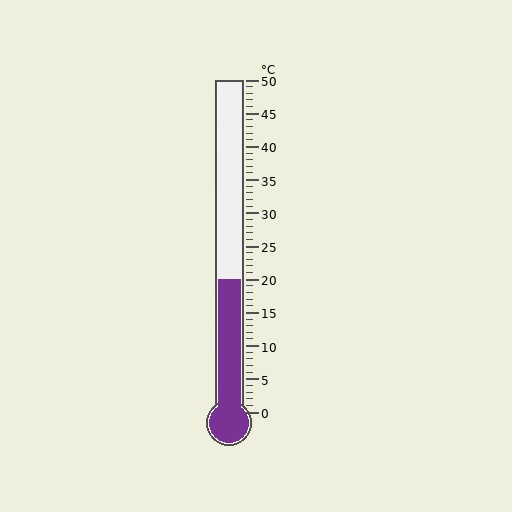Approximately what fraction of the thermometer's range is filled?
The thermometer is filled to approximately 40% of its range.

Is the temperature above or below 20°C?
The temperature is at 20°C.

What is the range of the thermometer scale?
The thermometer scale ranges from 0°C to 50°C.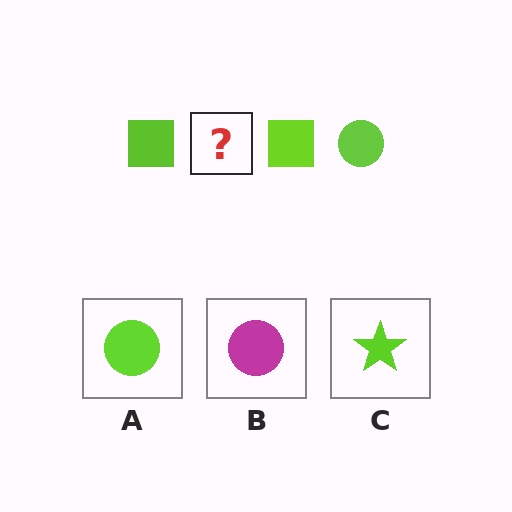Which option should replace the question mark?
Option A.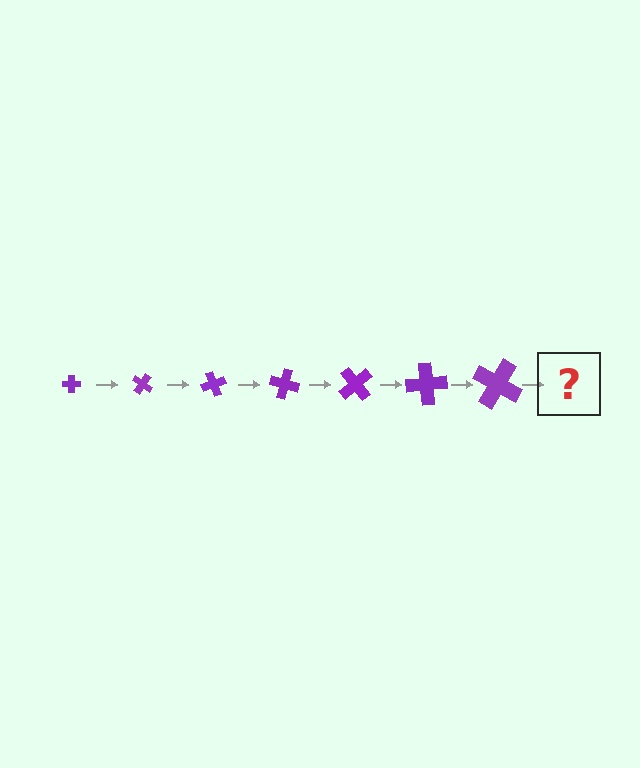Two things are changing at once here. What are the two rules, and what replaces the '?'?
The two rules are that the cross grows larger each step and it rotates 35 degrees each step. The '?' should be a cross, larger than the previous one and rotated 245 degrees from the start.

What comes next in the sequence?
The next element should be a cross, larger than the previous one and rotated 245 degrees from the start.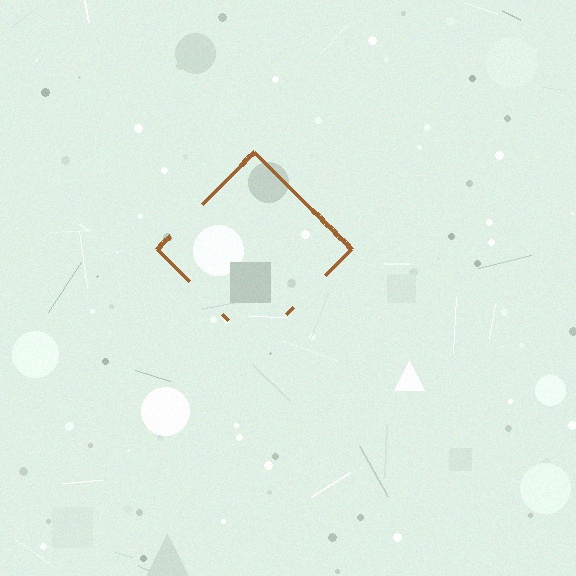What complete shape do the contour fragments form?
The contour fragments form a diamond.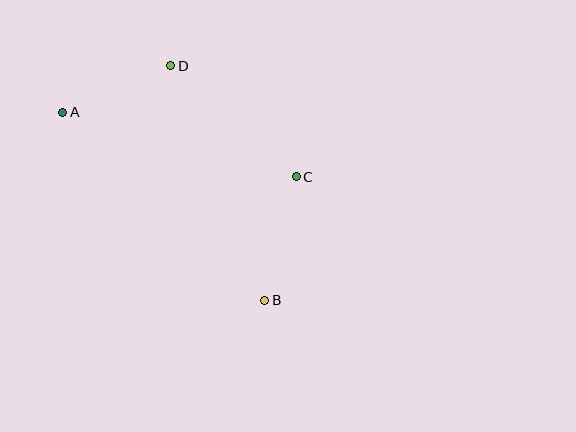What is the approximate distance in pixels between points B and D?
The distance between B and D is approximately 253 pixels.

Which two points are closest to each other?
Points A and D are closest to each other.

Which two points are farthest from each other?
Points A and B are farthest from each other.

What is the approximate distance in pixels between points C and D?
The distance between C and D is approximately 168 pixels.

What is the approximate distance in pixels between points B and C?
The distance between B and C is approximately 127 pixels.